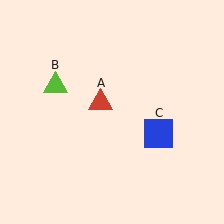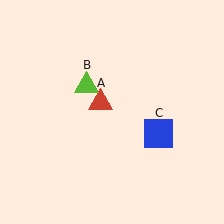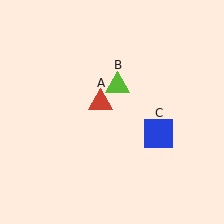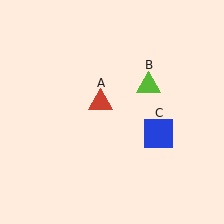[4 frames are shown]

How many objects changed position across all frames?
1 object changed position: lime triangle (object B).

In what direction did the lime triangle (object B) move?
The lime triangle (object B) moved right.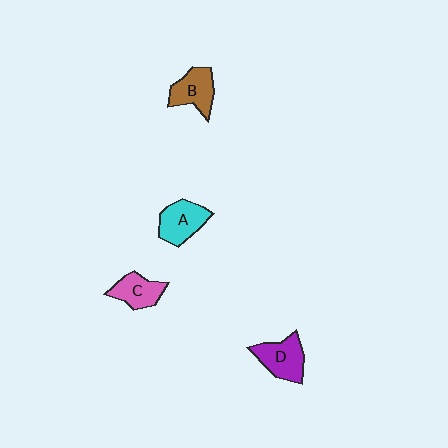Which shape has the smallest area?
Shape C (pink).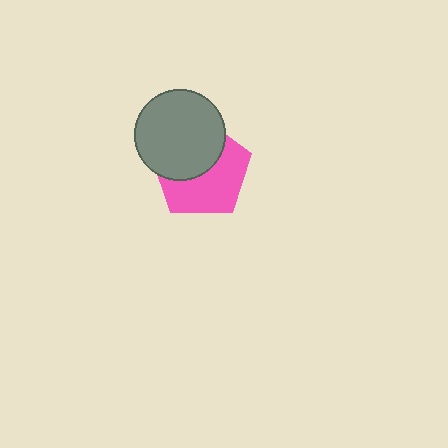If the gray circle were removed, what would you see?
You would see the complete pink pentagon.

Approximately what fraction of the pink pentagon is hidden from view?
Roughly 46% of the pink pentagon is hidden behind the gray circle.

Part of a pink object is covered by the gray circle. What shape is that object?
It is a pentagon.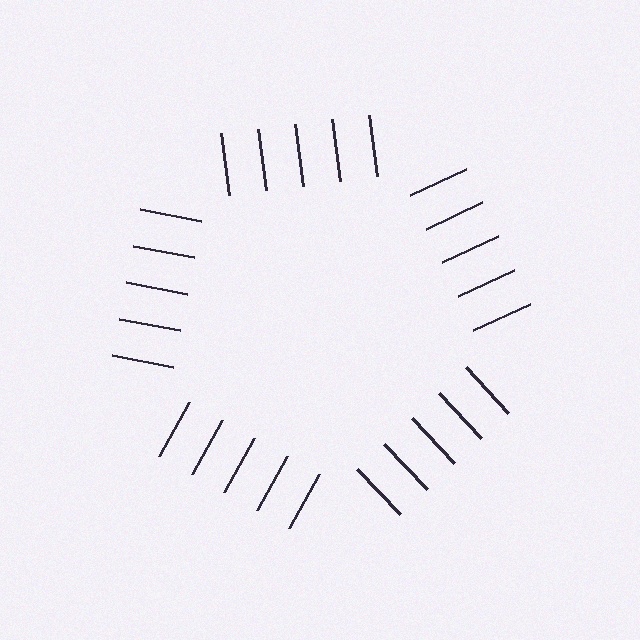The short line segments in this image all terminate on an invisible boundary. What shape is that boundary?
An illusory pentagon — the line segments terminate on its edges but no continuous stroke is drawn.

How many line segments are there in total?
25 — 5 along each of the 5 edges.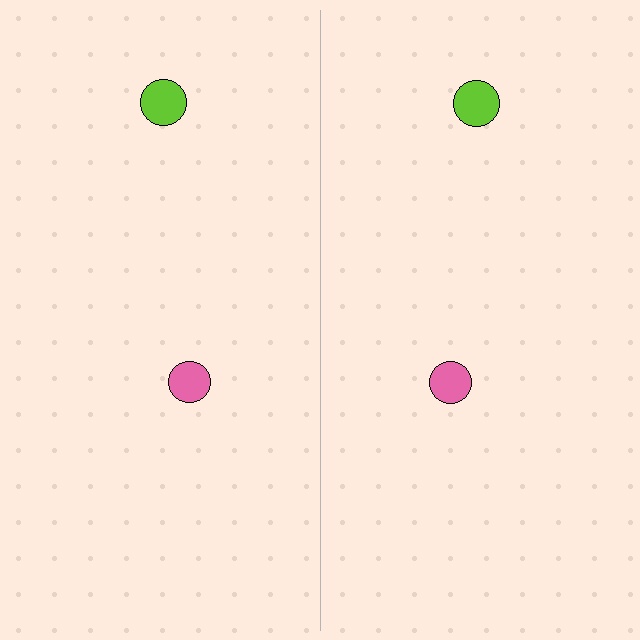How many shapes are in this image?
There are 4 shapes in this image.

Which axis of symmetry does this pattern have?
The pattern has a vertical axis of symmetry running through the center of the image.